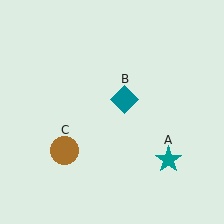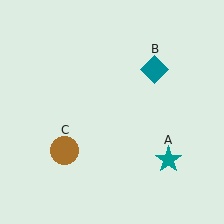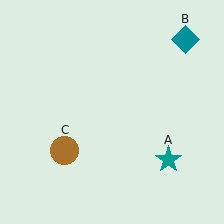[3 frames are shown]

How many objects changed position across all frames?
1 object changed position: teal diamond (object B).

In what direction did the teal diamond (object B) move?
The teal diamond (object B) moved up and to the right.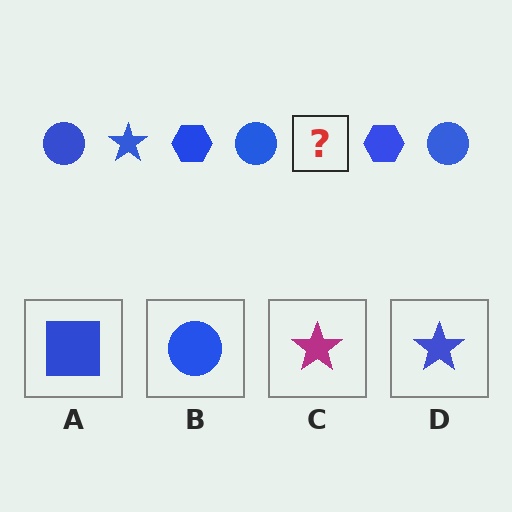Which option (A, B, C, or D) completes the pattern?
D.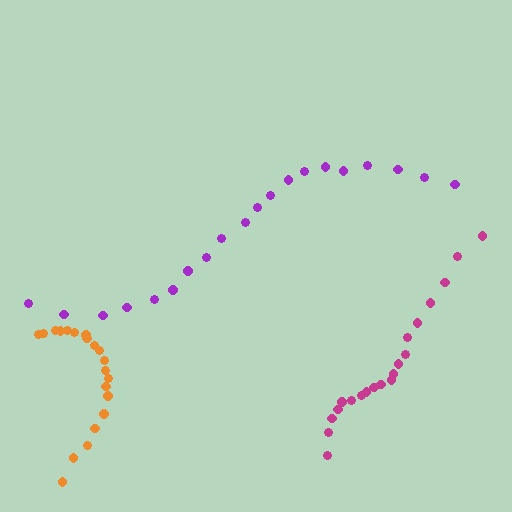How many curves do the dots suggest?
There are 3 distinct paths.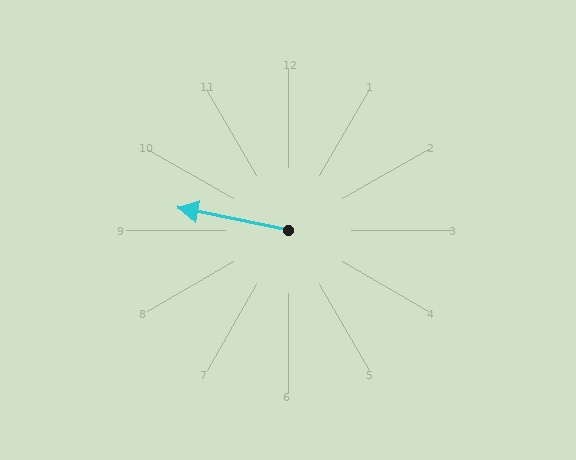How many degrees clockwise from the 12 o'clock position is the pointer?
Approximately 282 degrees.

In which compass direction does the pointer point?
West.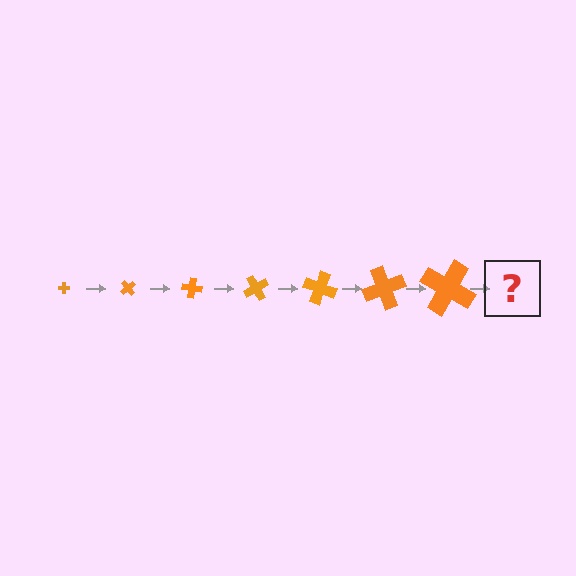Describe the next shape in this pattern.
It should be a cross, larger than the previous one and rotated 350 degrees from the start.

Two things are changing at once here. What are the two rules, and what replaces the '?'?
The two rules are that the cross grows larger each step and it rotates 50 degrees each step. The '?' should be a cross, larger than the previous one and rotated 350 degrees from the start.